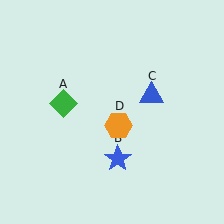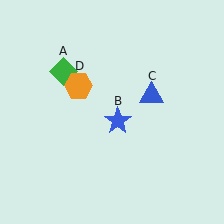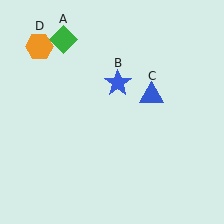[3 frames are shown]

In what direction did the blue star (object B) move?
The blue star (object B) moved up.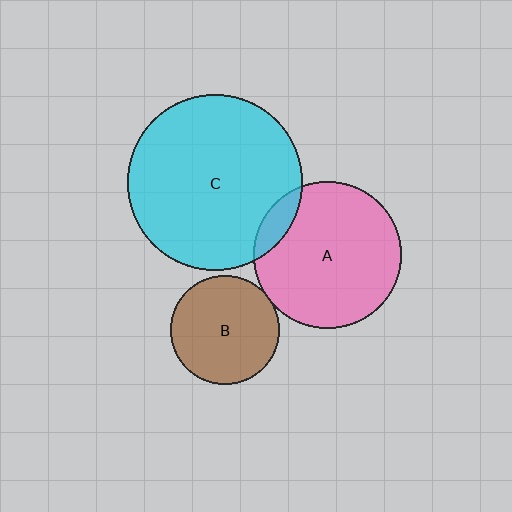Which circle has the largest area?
Circle C (cyan).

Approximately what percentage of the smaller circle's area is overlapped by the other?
Approximately 5%.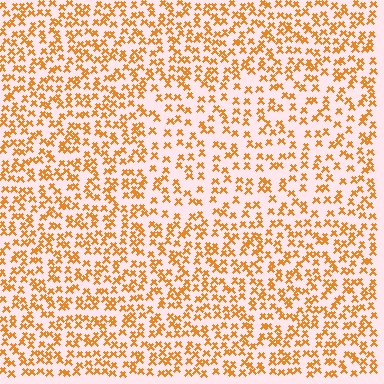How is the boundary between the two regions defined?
The boundary is defined by a change in element density (approximately 1.6x ratio). All elements are the same color, size, and shape.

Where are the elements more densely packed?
The elements are more densely packed outside the rectangle boundary.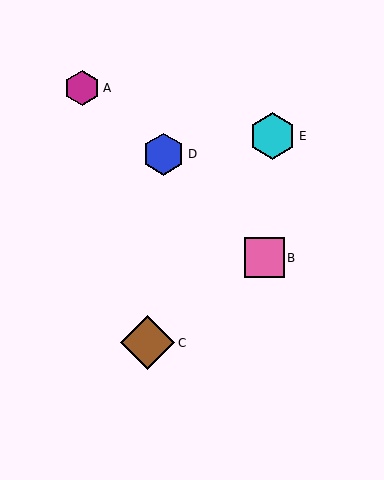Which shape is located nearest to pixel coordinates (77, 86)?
The magenta hexagon (labeled A) at (82, 88) is nearest to that location.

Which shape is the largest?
The brown diamond (labeled C) is the largest.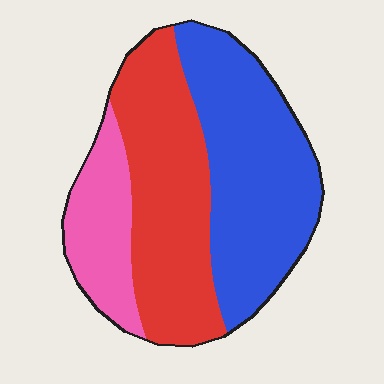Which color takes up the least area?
Pink, at roughly 20%.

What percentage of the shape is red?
Red takes up between a third and a half of the shape.